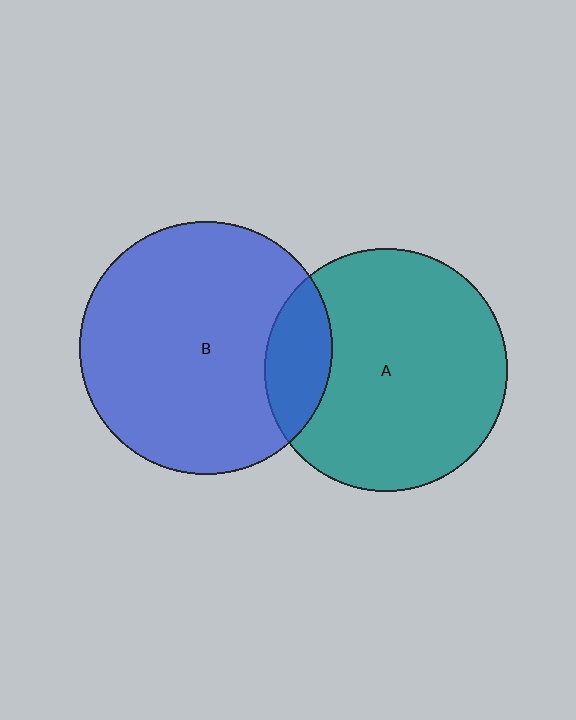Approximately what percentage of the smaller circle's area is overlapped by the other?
Approximately 15%.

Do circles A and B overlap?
Yes.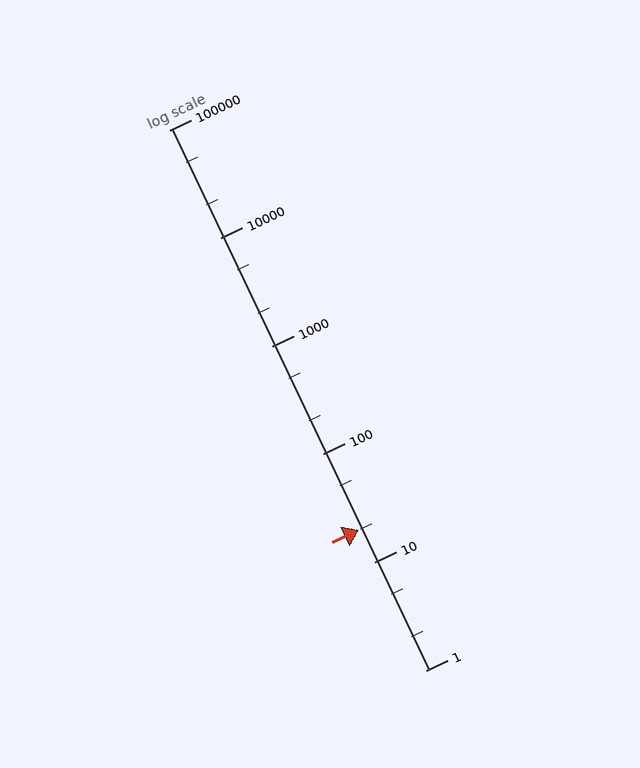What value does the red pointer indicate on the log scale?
The pointer indicates approximately 20.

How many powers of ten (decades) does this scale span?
The scale spans 5 decades, from 1 to 100000.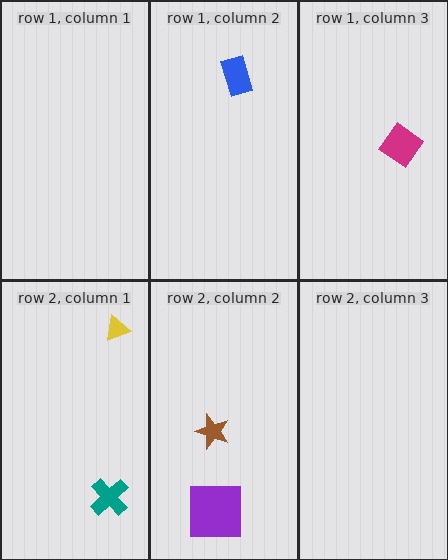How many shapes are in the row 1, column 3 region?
1.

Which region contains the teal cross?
The row 2, column 1 region.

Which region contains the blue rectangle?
The row 1, column 2 region.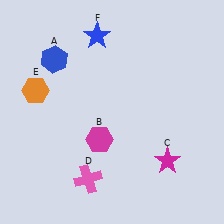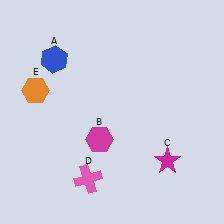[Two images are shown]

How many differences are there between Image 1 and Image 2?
There is 1 difference between the two images.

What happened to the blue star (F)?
The blue star (F) was removed in Image 2. It was in the top-left area of Image 1.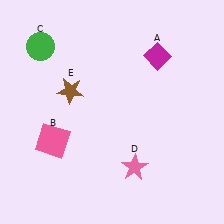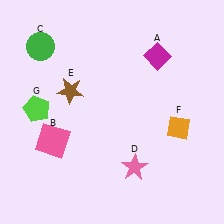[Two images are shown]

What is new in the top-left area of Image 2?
A lime pentagon (G) was added in the top-left area of Image 2.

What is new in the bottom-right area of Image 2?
An orange diamond (F) was added in the bottom-right area of Image 2.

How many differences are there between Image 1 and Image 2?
There are 2 differences between the two images.